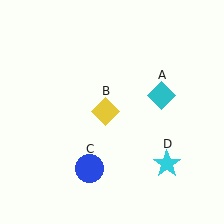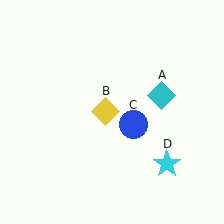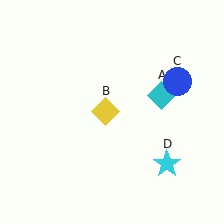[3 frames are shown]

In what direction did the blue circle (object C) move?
The blue circle (object C) moved up and to the right.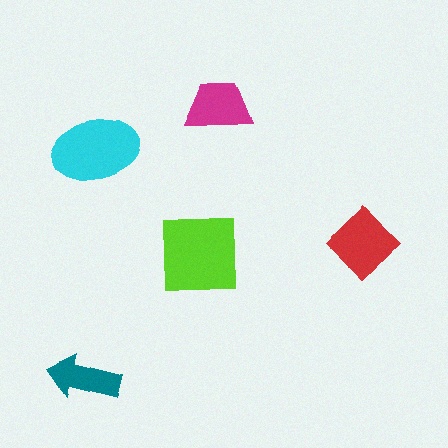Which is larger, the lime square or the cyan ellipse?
The lime square.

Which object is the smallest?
The teal arrow.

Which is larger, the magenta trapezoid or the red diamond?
The red diamond.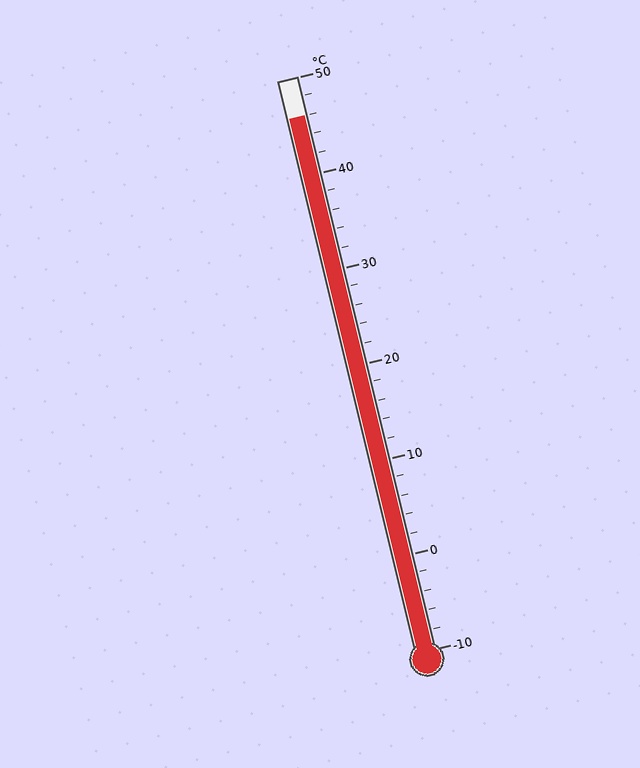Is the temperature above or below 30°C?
The temperature is above 30°C.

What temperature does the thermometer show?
The thermometer shows approximately 46°C.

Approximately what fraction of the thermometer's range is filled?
The thermometer is filled to approximately 95% of its range.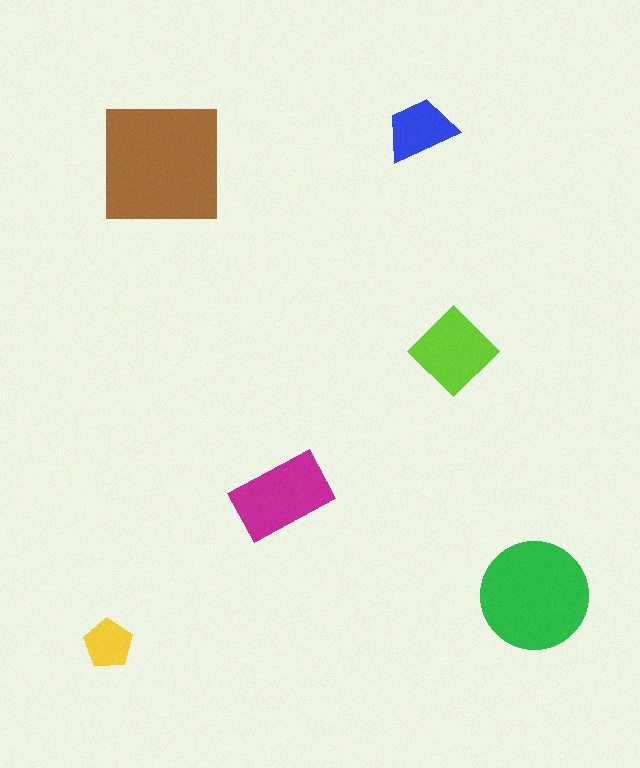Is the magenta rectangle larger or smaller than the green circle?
Smaller.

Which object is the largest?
The brown square.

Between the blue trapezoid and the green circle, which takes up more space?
The green circle.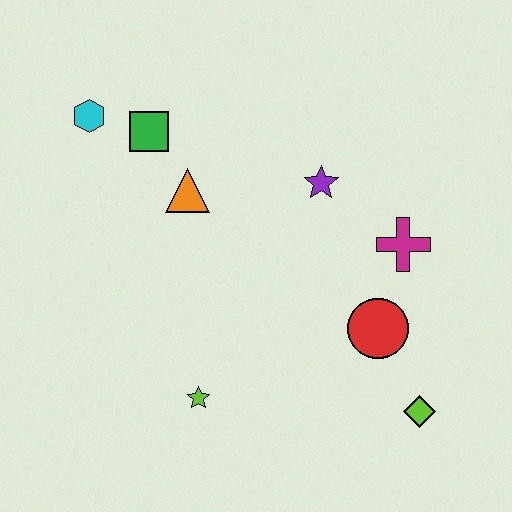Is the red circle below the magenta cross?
Yes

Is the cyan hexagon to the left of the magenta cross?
Yes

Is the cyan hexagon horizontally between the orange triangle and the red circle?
No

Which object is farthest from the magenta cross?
The cyan hexagon is farthest from the magenta cross.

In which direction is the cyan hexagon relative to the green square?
The cyan hexagon is to the left of the green square.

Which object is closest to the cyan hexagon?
The green square is closest to the cyan hexagon.